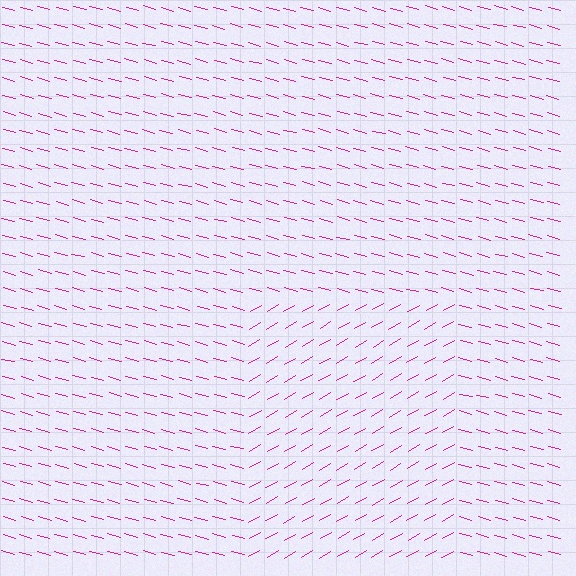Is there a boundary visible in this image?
Yes, there is a texture boundary formed by a change in line orientation.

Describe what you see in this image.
The image is filled with small magenta line segments. A rectangle region in the image has lines oriented differently from the surrounding lines, creating a visible texture boundary.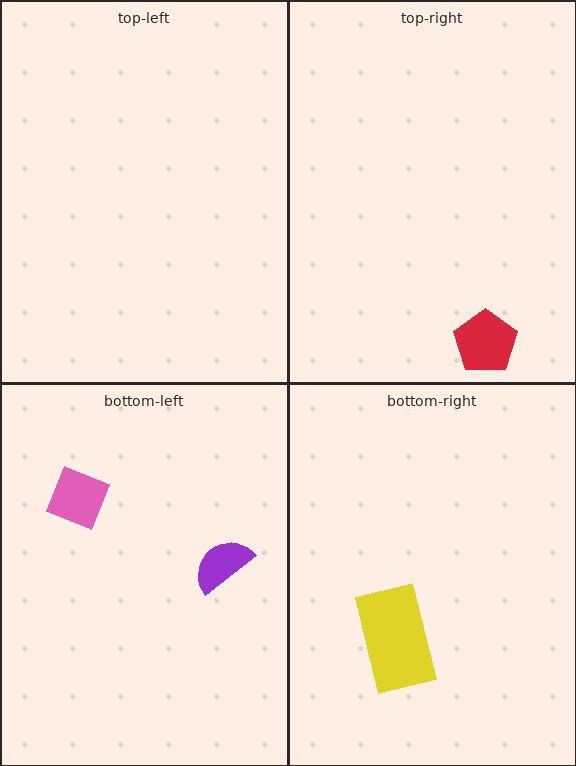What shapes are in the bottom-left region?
The purple semicircle, the pink diamond.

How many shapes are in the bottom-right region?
1.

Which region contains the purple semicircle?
The bottom-left region.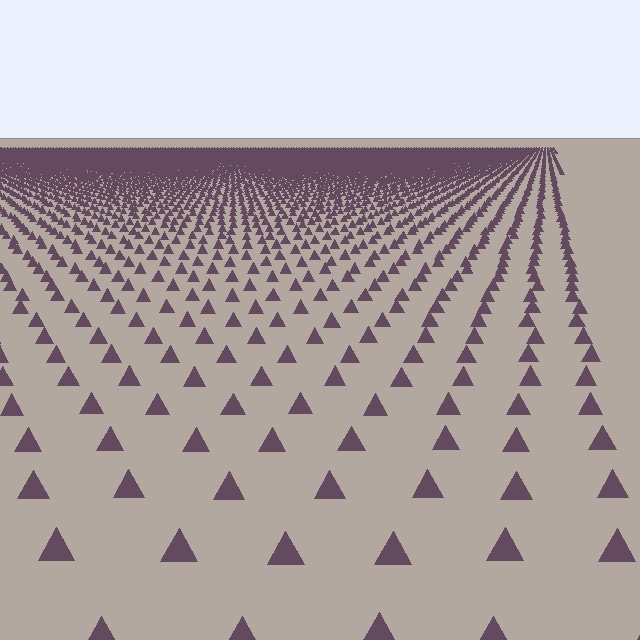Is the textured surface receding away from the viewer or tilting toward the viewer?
The surface is receding away from the viewer. Texture elements get smaller and denser toward the top.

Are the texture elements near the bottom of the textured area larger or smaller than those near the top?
Larger. Near the bottom, elements are closer to the viewer and appear at a bigger on-screen size.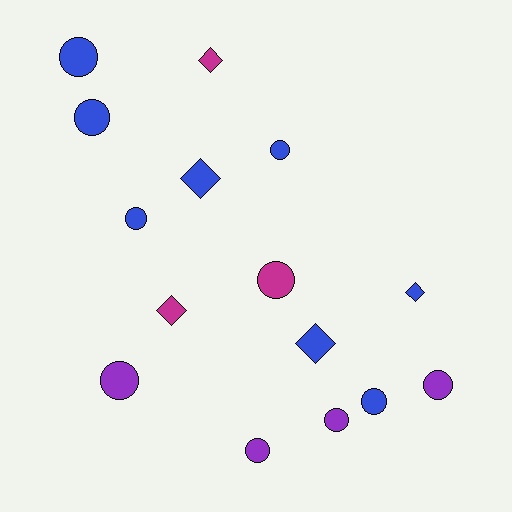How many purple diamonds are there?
There are no purple diamonds.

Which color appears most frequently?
Blue, with 8 objects.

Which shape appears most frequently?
Circle, with 10 objects.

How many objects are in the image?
There are 15 objects.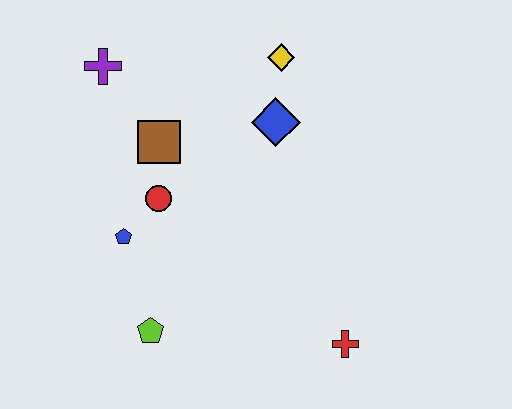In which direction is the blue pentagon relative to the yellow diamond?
The blue pentagon is below the yellow diamond.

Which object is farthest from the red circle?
The red cross is farthest from the red circle.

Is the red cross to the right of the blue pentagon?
Yes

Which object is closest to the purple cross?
The brown square is closest to the purple cross.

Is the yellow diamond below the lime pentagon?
No